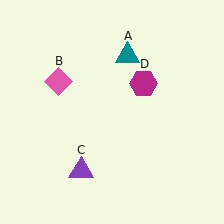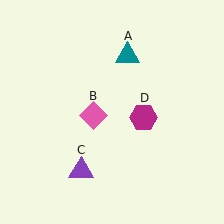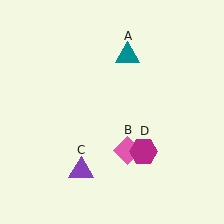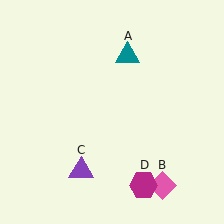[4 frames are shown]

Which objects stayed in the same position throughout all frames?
Teal triangle (object A) and purple triangle (object C) remained stationary.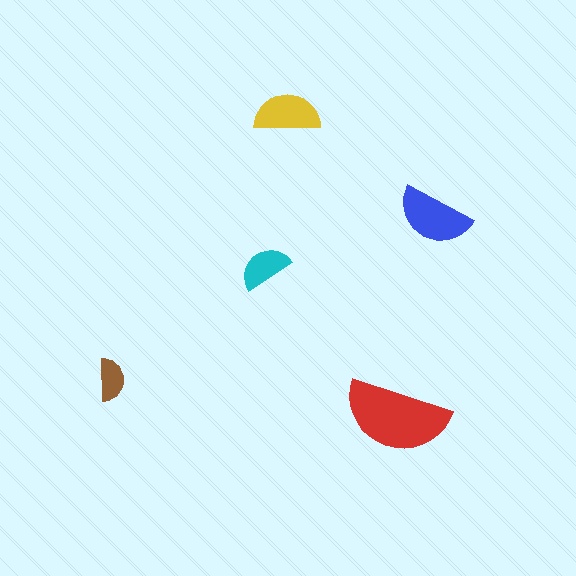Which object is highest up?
The yellow semicircle is topmost.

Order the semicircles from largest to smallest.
the red one, the blue one, the yellow one, the cyan one, the brown one.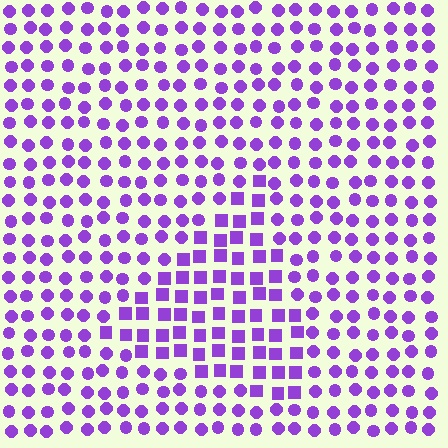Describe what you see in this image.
The image is filled with small purple elements arranged in a uniform grid. A triangle-shaped region contains squares, while the surrounding area contains circles. The boundary is defined purely by the change in element shape.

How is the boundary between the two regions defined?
The boundary is defined by a change in element shape: squares inside vs. circles outside. All elements share the same color and spacing.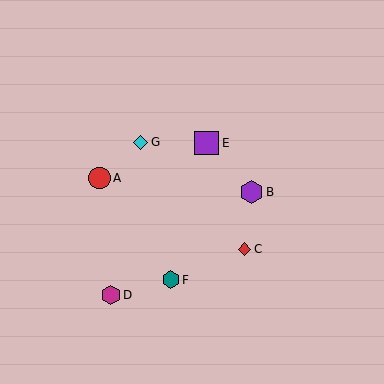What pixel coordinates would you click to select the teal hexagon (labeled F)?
Click at (171, 280) to select the teal hexagon F.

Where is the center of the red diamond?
The center of the red diamond is at (244, 249).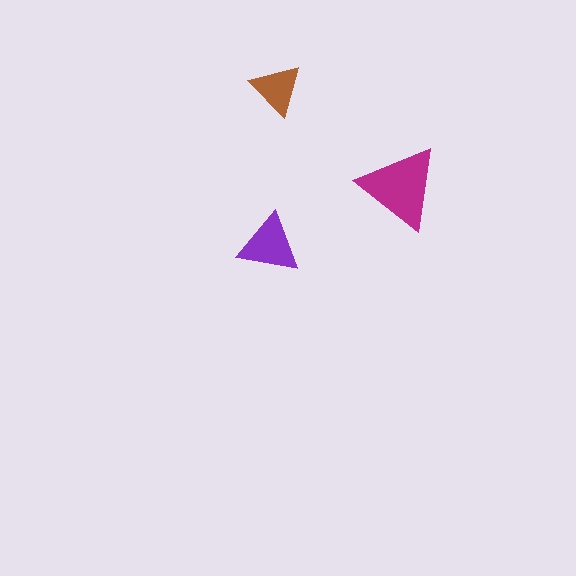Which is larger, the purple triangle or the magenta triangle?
The magenta one.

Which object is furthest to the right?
The magenta triangle is rightmost.